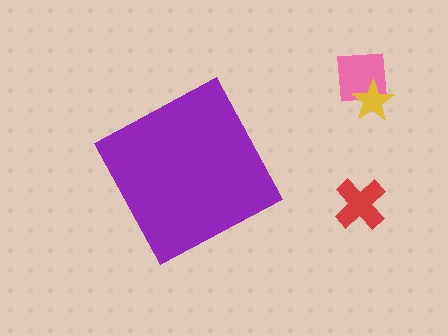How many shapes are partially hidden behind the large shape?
0 shapes are partially hidden.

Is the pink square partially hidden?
No, the pink square is fully visible.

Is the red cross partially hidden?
No, the red cross is fully visible.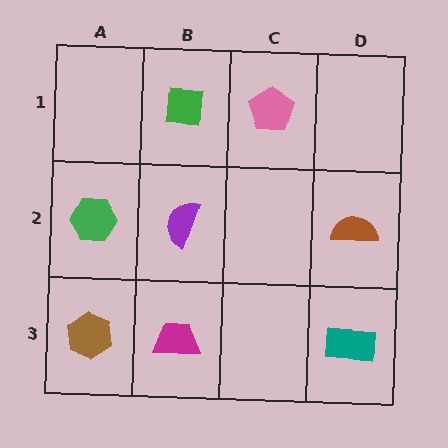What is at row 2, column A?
A green hexagon.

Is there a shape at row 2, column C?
No, that cell is empty.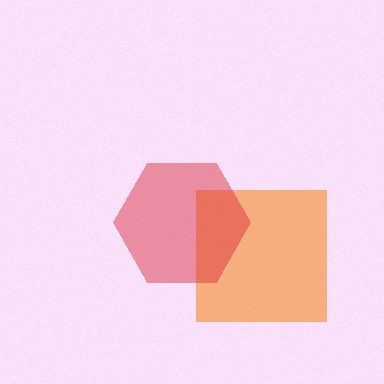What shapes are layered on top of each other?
The layered shapes are: an orange square, a red hexagon.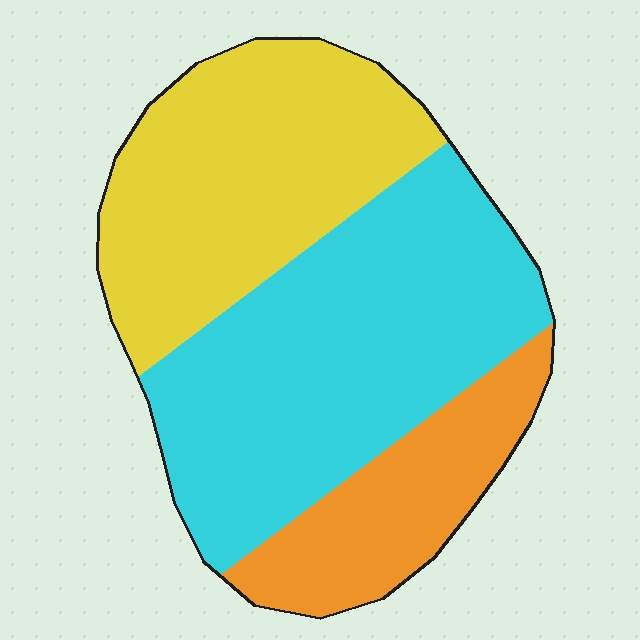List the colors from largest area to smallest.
From largest to smallest: cyan, yellow, orange.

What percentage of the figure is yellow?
Yellow takes up about one third (1/3) of the figure.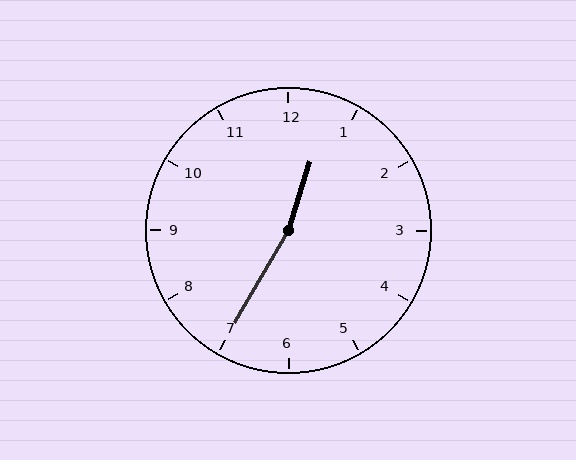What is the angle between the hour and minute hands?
Approximately 168 degrees.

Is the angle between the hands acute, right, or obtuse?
It is obtuse.